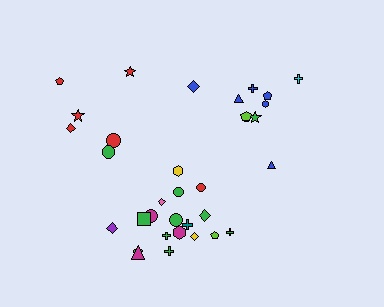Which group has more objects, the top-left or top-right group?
The top-right group.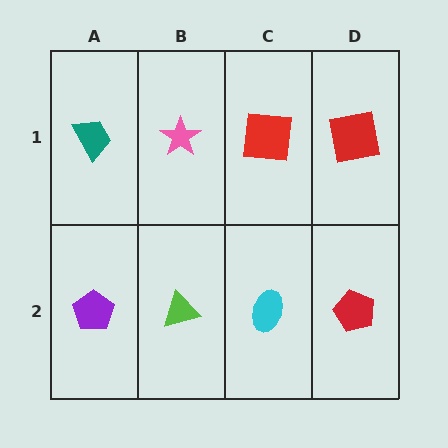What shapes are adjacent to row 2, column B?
A pink star (row 1, column B), a purple pentagon (row 2, column A), a cyan ellipse (row 2, column C).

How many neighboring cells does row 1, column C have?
3.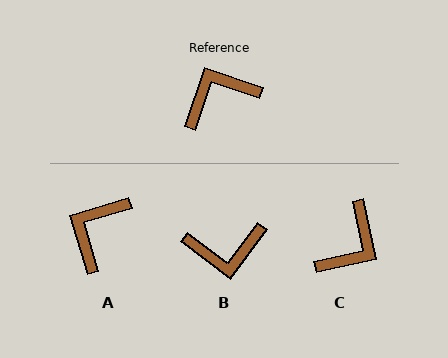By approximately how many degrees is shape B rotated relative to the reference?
Approximately 162 degrees counter-clockwise.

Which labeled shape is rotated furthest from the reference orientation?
B, about 162 degrees away.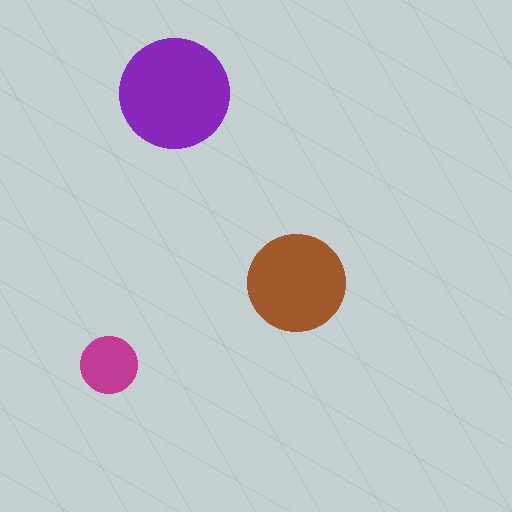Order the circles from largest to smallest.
the purple one, the brown one, the magenta one.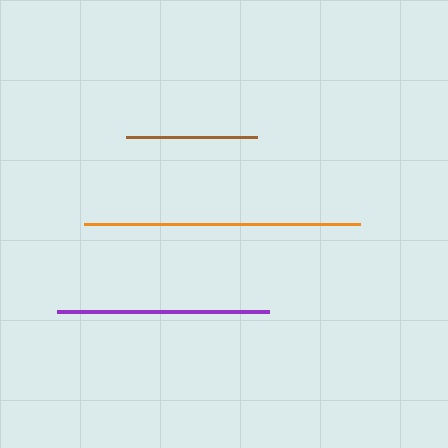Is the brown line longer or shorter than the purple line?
The purple line is longer than the brown line.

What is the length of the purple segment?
The purple segment is approximately 212 pixels long.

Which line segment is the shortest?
The brown line is the shortest at approximately 132 pixels.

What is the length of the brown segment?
The brown segment is approximately 132 pixels long.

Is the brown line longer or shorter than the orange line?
The orange line is longer than the brown line.